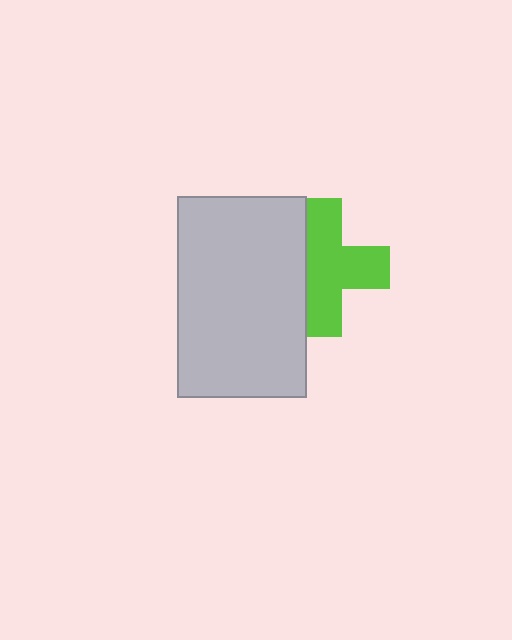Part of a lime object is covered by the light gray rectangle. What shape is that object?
It is a cross.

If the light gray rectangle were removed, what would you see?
You would see the complete lime cross.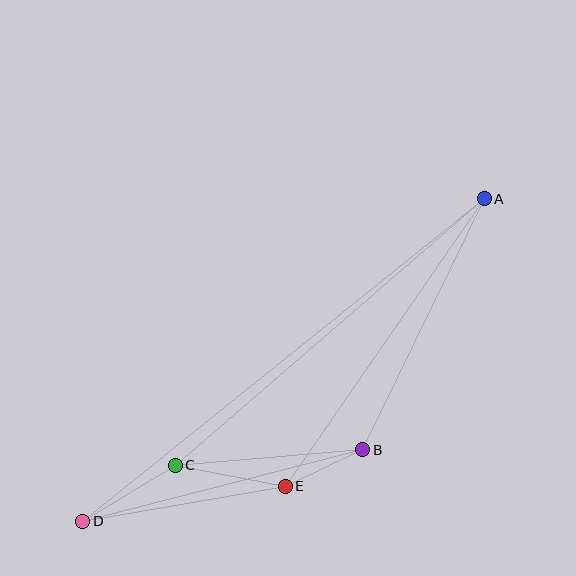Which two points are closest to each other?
Points B and E are closest to each other.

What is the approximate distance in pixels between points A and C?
The distance between A and C is approximately 408 pixels.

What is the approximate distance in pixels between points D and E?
The distance between D and E is approximately 205 pixels.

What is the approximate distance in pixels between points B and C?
The distance between B and C is approximately 188 pixels.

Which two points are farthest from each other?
Points A and D are farthest from each other.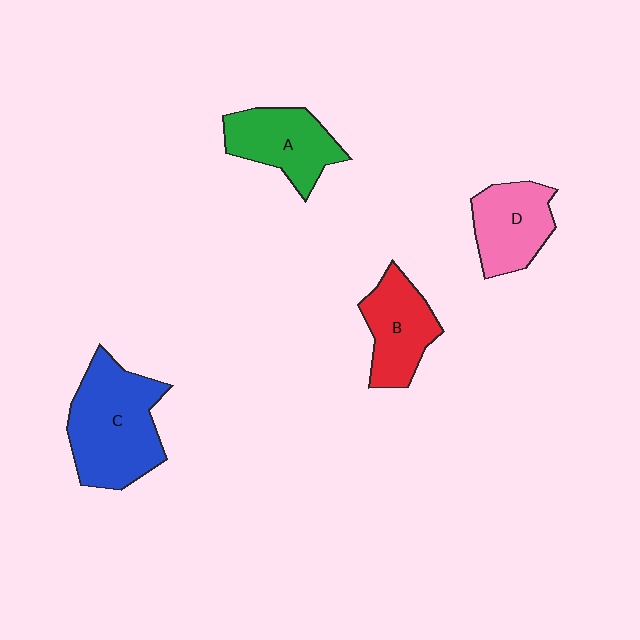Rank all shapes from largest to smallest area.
From largest to smallest: C (blue), A (green), B (red), D (pink).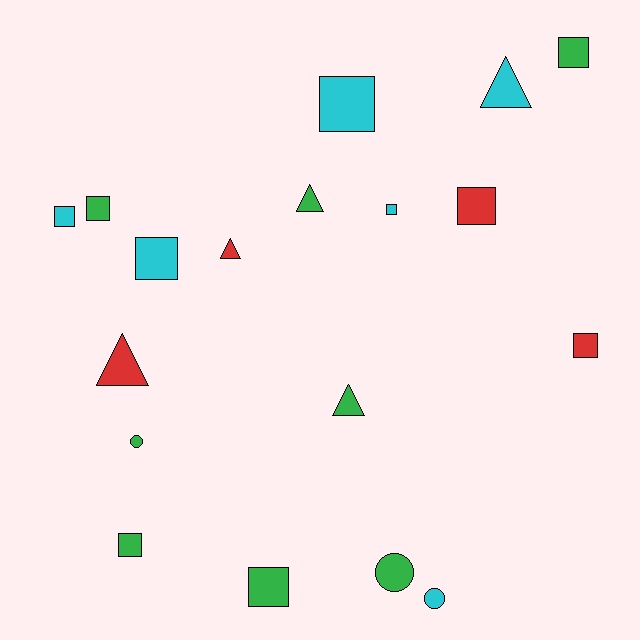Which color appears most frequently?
Green, with 8 objects.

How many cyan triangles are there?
There is 1 cyan triangle.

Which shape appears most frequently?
Square, with 10 objects.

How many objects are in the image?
There are 18 objects.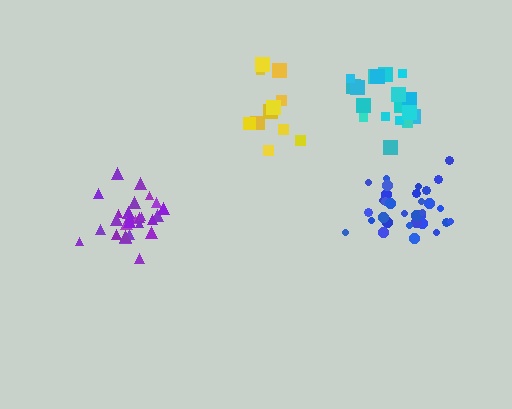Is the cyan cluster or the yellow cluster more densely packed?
Cyan.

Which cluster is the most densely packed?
Purple.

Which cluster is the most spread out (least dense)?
Yellow.